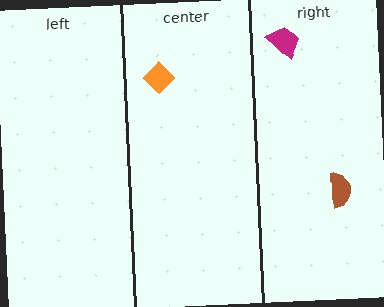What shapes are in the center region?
The orange diamond.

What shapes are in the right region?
The magenta trapezoid, the brown semicircle.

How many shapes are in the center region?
1.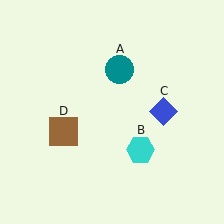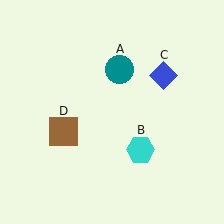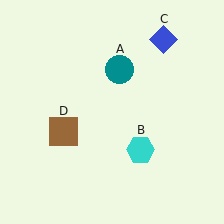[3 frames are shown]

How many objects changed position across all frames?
1 object changed position: blue diamond (object C).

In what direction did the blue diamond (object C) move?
The blue diamond (object C) moved up.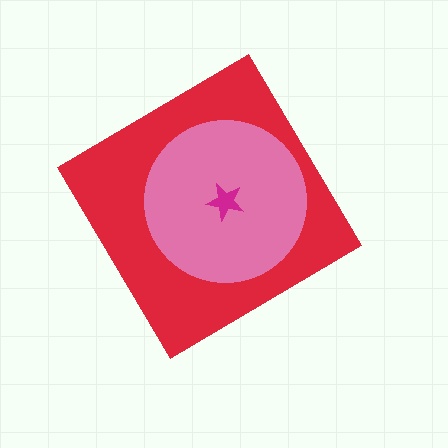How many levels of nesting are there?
3.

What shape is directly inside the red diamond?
The pink circle.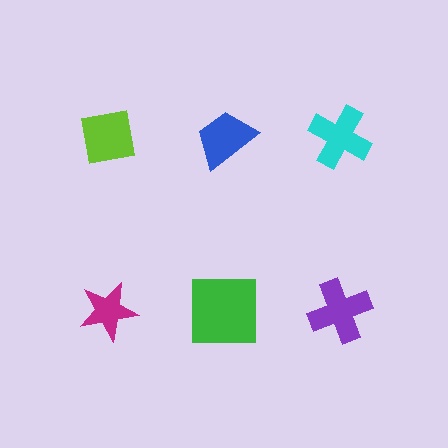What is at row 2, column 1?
A magenta star.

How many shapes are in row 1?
3 shapes.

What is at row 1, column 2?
A blue trapezoid.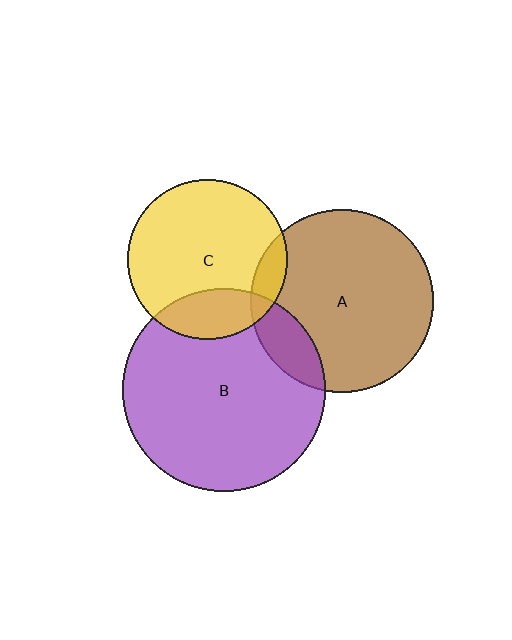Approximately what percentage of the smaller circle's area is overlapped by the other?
Approximately 15%.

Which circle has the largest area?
Circle B (purple).